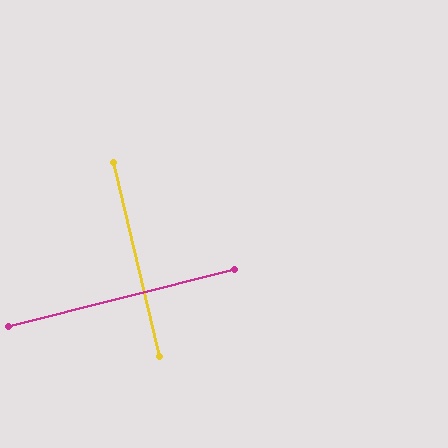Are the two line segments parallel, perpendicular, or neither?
Perpendicular — they meet at approximately 89°.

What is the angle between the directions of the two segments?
Approximately 89 degrees.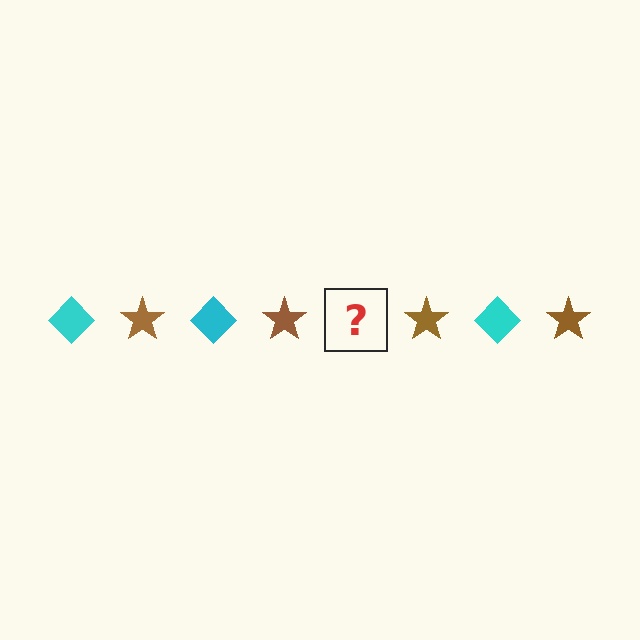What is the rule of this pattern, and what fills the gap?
The rule is that the pattern alternates between cyan diamond and brown star. The gap should be filled with a cyan diamond.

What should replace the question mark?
The question mark should be replaced with a cyan diamond.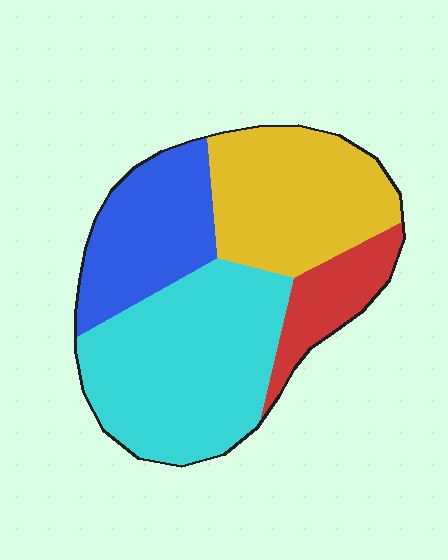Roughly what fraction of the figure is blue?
Blue covers around 20% of the figure.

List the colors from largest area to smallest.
From largest to smallest: cyan, yellow, blue, red.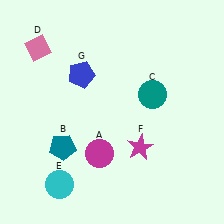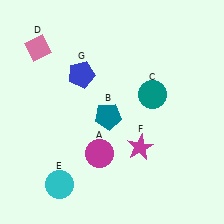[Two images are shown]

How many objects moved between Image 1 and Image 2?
1 object moved between the two images.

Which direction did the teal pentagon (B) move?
The teal pentagon (B) moved right.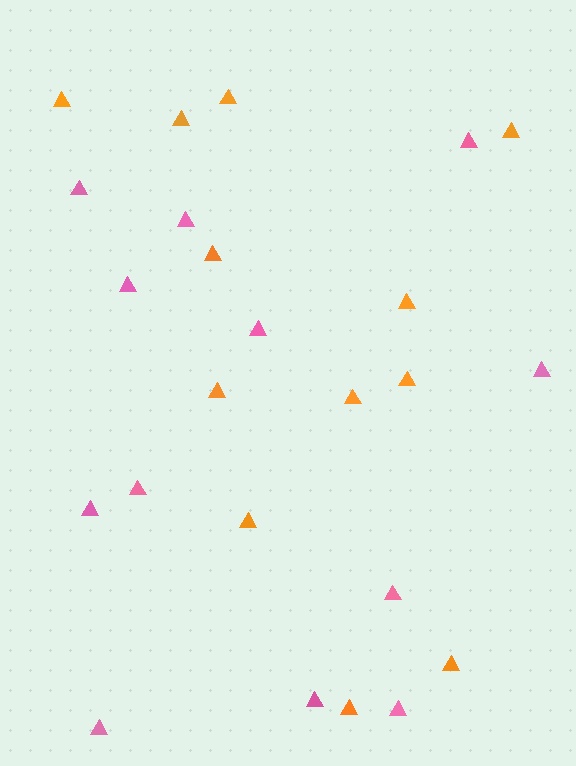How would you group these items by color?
There are 2 groups: one group of orange triangles (12) and one group of pink triangles (12).